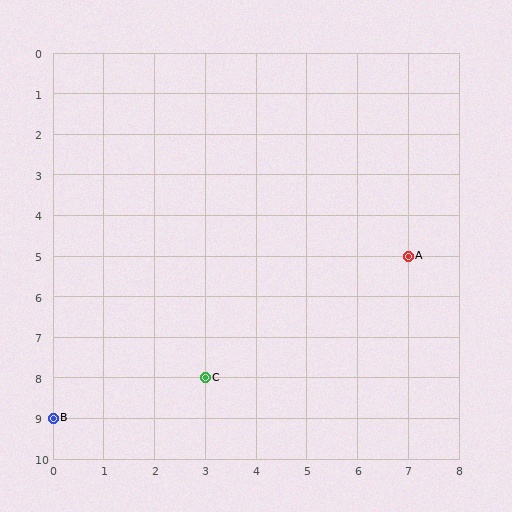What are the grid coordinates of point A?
Point A is at grid coordinates (7, 5).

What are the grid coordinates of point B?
Point B is at grid coordinates (0, 9).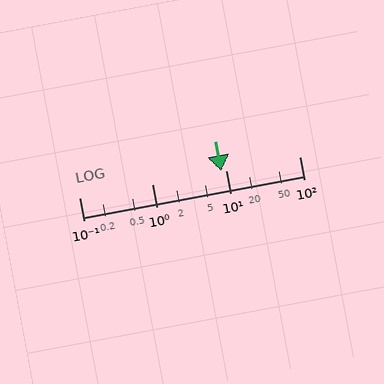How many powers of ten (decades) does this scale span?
The scale spans 3 decades, from 0.1 to 100.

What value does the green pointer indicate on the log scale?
The pointer indicates approximately 8.5.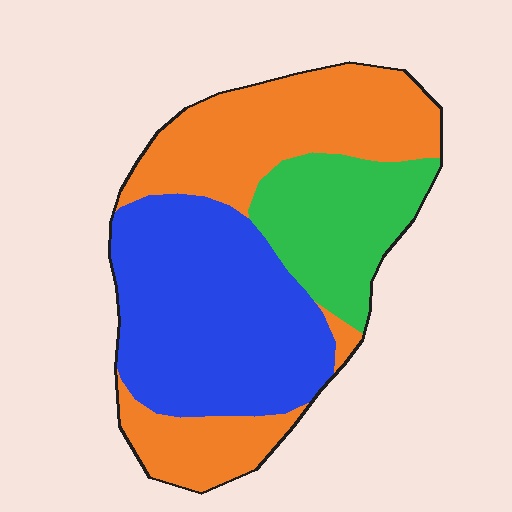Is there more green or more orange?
Orange.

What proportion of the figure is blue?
Blue covers around 40% of the figure.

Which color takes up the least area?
Green, at roughly 20%.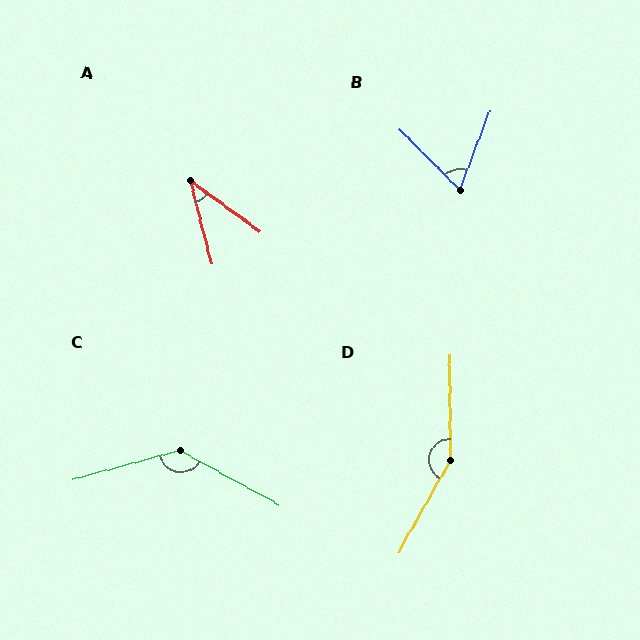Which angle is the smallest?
A, at approximately 39 degrees.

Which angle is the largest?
D, at approximately 150 degrees.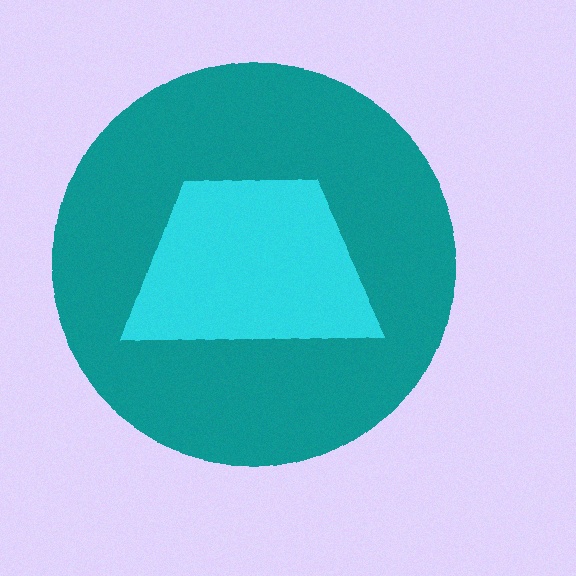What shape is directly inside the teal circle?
The cyan trapezoid.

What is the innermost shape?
The cyan trapezoid.